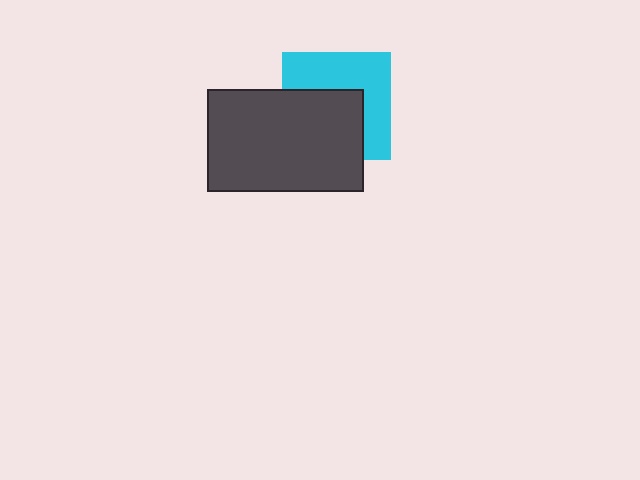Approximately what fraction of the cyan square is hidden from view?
Roughly 48% of the cyan square is hidden behind the dark gray rectangle.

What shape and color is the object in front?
The object in front is a dark gray rectangle.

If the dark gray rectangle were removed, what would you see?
You would see the complete cyan square.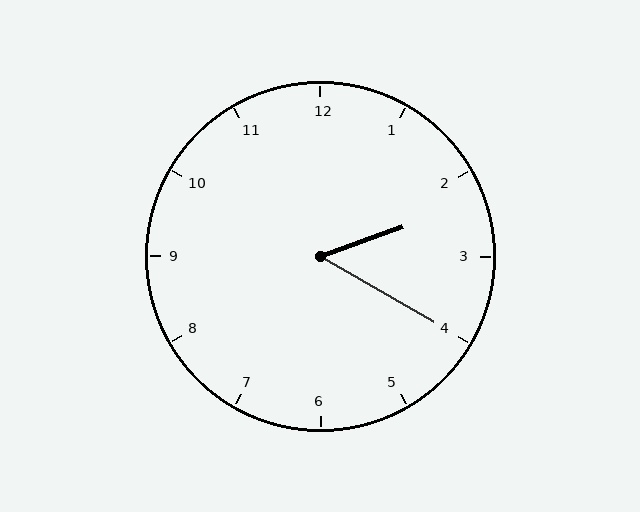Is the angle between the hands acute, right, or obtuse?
It is acute.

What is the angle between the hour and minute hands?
Approximately 50 degrees.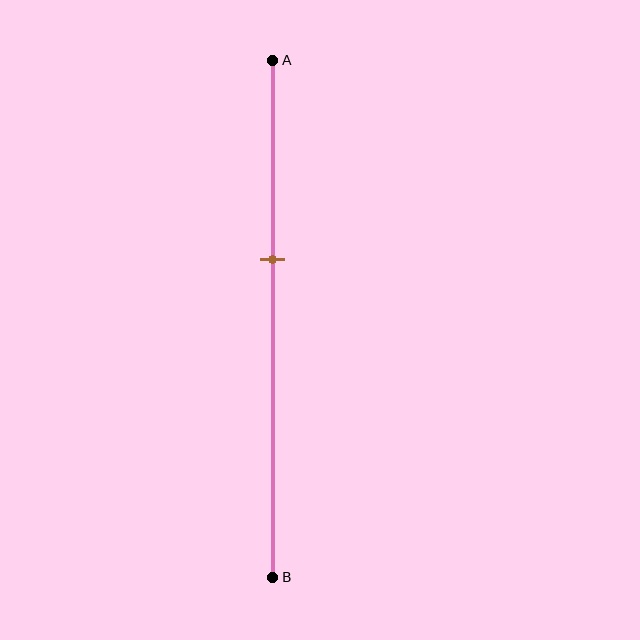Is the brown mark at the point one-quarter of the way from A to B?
No, the mark is at about 40% from A, not at the 25% one-quarter point.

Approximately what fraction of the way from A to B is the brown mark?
The brown mark is approximately 40% of the way from A to B.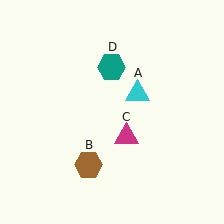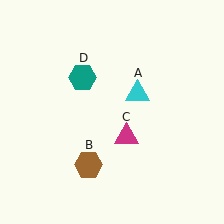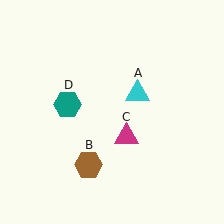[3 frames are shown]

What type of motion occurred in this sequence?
The teal hexagon (object D) rotated counterclockwise around the center of the scene.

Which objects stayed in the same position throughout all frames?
Cyan triangle (object A) and brown hexagon (object B) and magenta triangle (object C) remained stationary.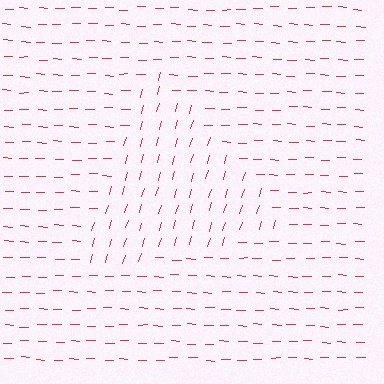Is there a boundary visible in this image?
Yes, there is a texture boundary formed by a change in line orientation.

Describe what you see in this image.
The image is filled with small red line segments. A triangle region in the image has lines oriented differently from the surrounding lines, creating a visible texture boundary.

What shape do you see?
I see a triangle.